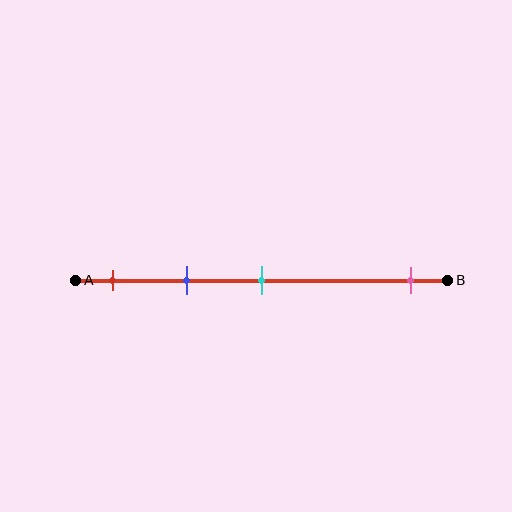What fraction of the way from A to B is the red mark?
The red mark is approximately 10% (0.1) of the way from A to B.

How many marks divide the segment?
There are 4 marks dividing the segment.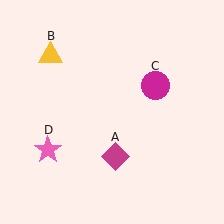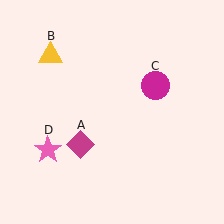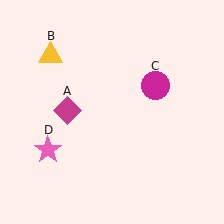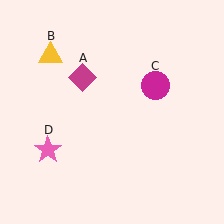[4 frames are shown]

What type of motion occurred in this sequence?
The magenta diamond (object A) rotated clockwise around the center of the scene.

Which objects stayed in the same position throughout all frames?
Yellow triangle (object B) and magenta circle (object C) and pink star (object D) remained stationary.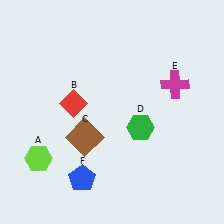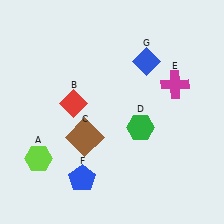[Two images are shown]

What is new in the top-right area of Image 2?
A blue diamond (G) was added in the top-right area of Image 2.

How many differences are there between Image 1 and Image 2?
There is 1 difference between the two images.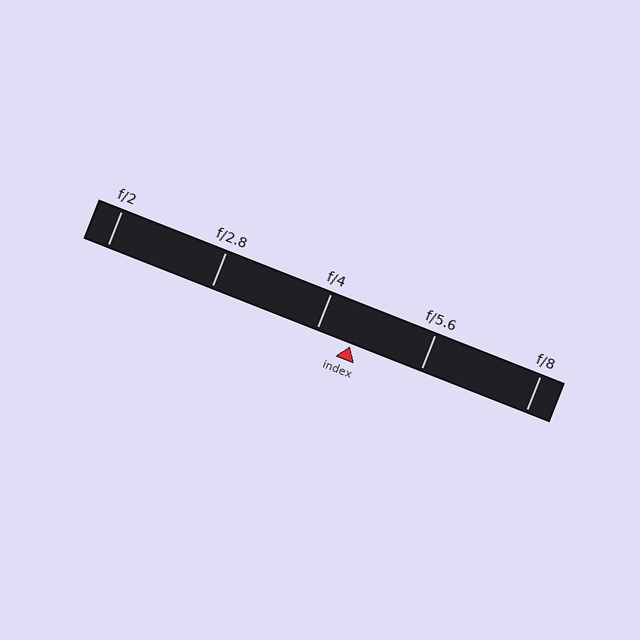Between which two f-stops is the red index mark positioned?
The index mark is between f/4 and f/5.6.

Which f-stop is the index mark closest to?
The index mark is closest to f/4.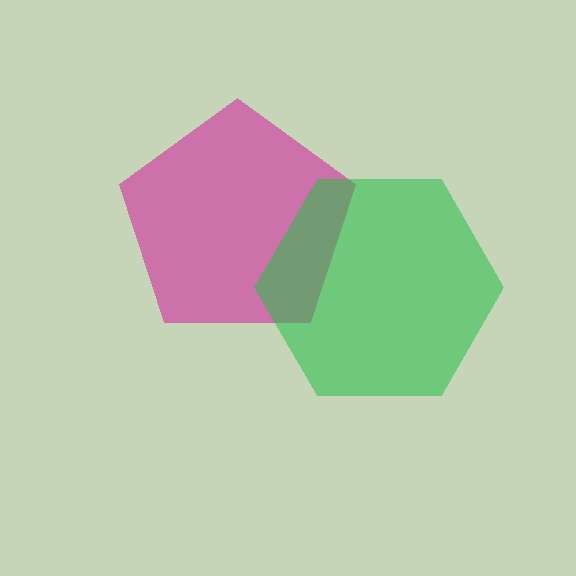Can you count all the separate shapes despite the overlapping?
Yes, there are 2 separate shapes.